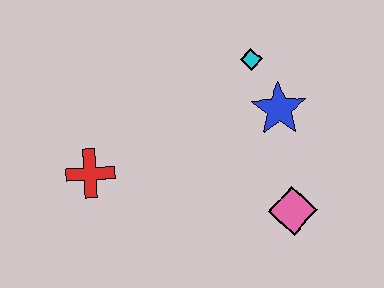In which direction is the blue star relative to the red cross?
The blue star is to the right of the red cross.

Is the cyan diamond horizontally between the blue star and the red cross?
Yes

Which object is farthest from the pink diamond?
The red cross is farthest from the pink diamond.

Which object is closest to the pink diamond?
The blue star is closest to the pink diamond.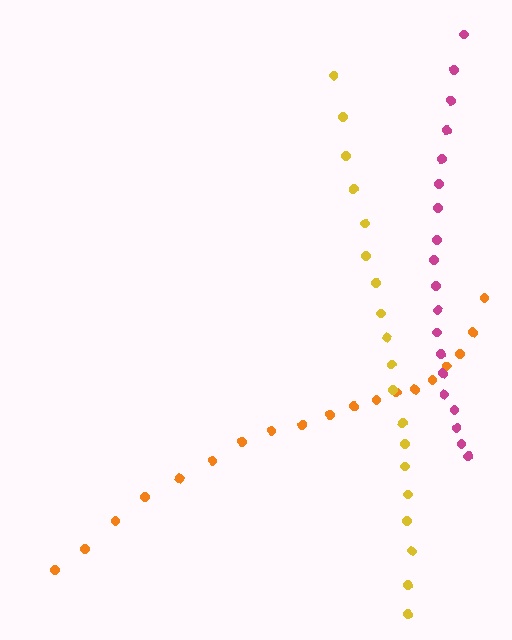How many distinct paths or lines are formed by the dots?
There are 3 distinct paths.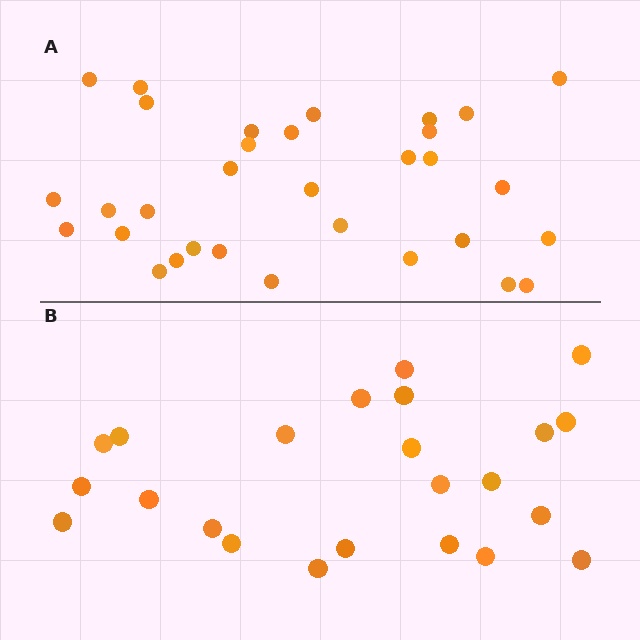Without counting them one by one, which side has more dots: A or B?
Region A (the top region) has more dots.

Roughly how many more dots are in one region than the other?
Region A has roughly 8 or so more dots than region B.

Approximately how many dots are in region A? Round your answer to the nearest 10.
About 30 dots. (The exact count is 32, which rounds to 30.)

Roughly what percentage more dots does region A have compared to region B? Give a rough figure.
About 40% more.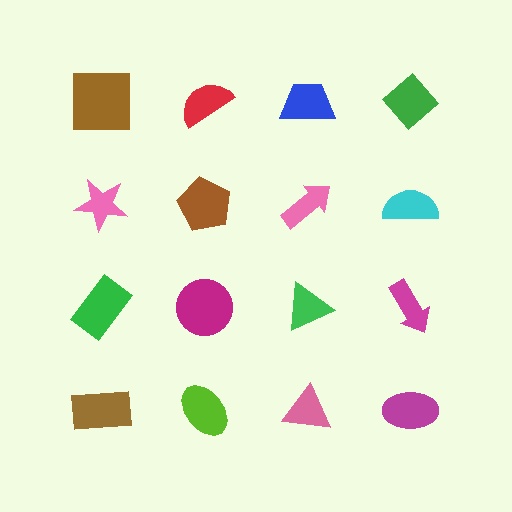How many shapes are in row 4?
4 shapes.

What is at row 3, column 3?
A green triangle.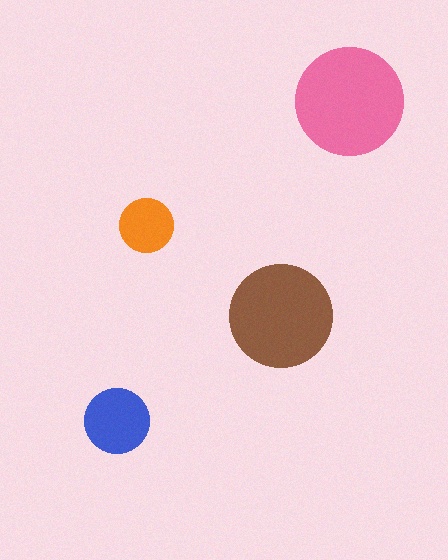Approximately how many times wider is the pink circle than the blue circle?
About 1.5 times wider.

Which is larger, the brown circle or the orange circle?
The brown one.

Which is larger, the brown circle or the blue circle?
The brown one.